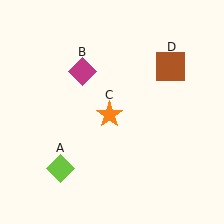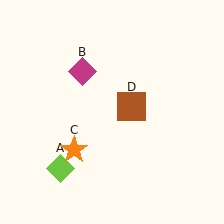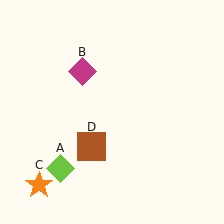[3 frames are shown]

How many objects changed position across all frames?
2 objects changed position: orange star (object C), brown square (object D).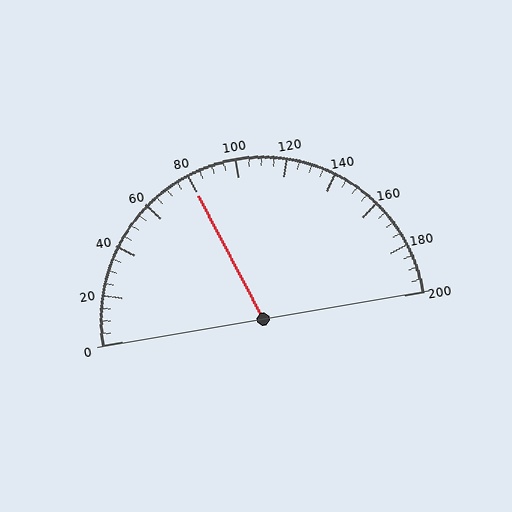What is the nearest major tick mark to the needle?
The nearest major tick mark is 80.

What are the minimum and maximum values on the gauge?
The gauge ranges from 0 to 200.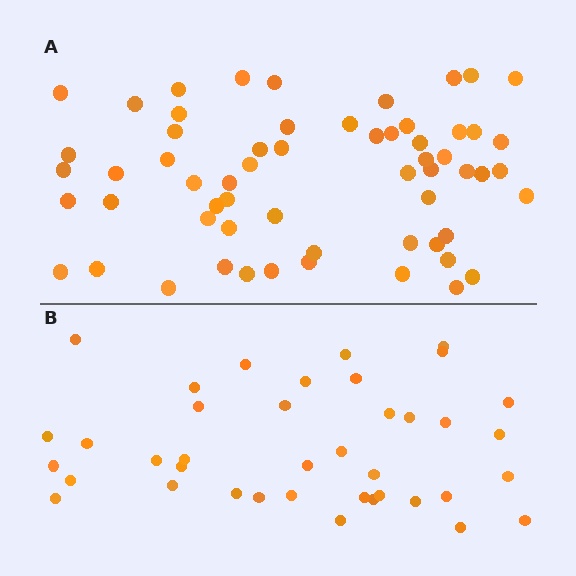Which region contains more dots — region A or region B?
Region A (the top region) has more dots.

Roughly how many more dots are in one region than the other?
Region A has approximately 20 more dots than region B.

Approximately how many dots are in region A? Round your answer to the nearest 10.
About 60 dots.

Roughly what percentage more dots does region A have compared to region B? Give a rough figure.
About 55% more.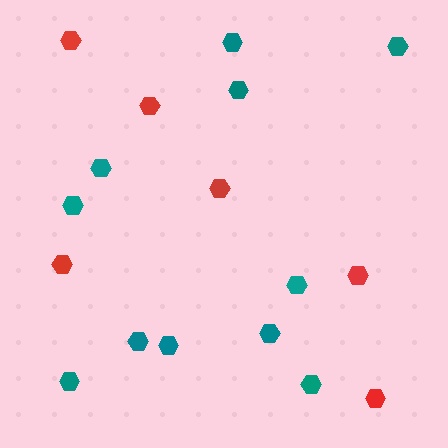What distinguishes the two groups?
There are 2 groups: one group of red hexagons (6) and one group of teal hexagons (11).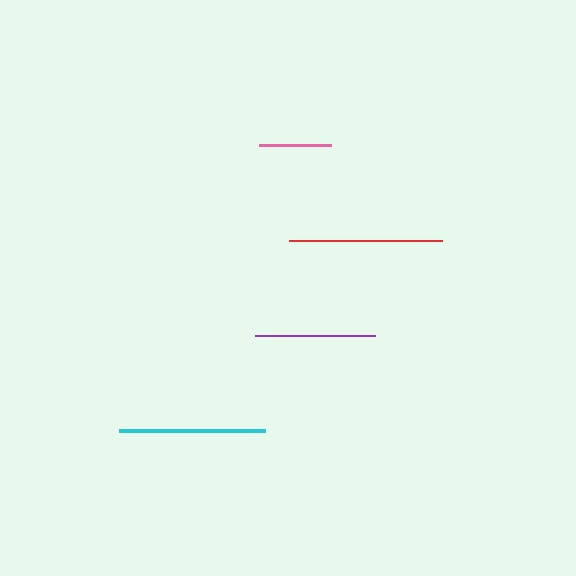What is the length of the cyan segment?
The cyan segment is approximately 147 pixels long.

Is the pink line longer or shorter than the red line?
The red line is longer than the pink line.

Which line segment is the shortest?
The pink line is the shortest at approximately 73 pixels.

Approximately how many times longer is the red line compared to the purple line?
The red line is approximately 1.3 times the length of the purple line.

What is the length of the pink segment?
The pink segment is approximately 73 pixels long.